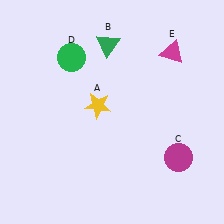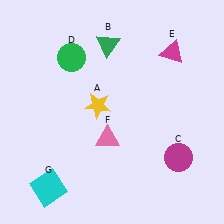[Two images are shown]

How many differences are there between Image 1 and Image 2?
There are 2 differences between the two images.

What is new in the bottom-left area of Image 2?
A cyan square (G) was added in the bottom-left area of Image 2.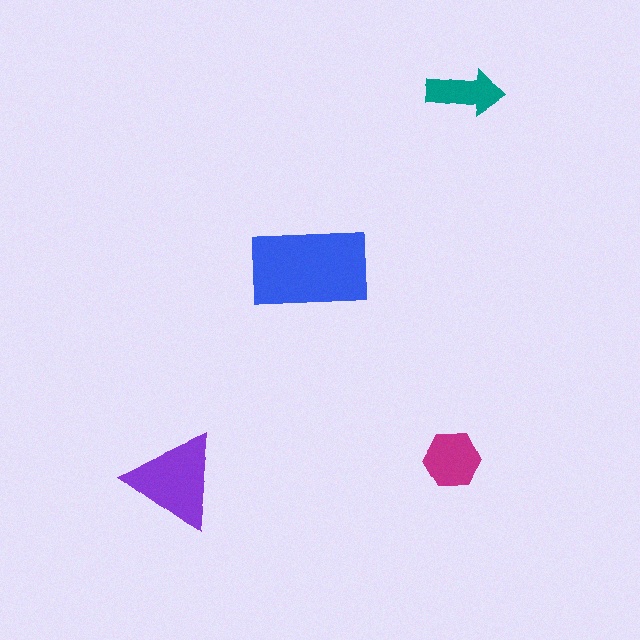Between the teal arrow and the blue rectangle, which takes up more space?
The blue rectangle.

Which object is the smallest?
The teal arrow.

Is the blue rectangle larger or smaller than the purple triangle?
Larger.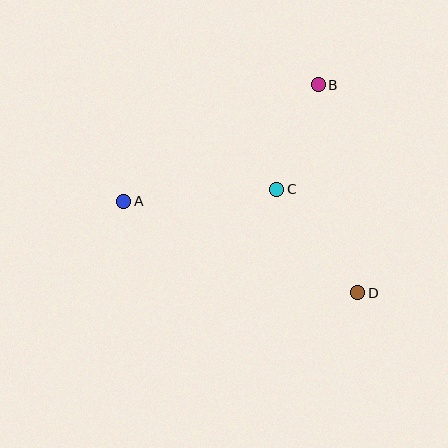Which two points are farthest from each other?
Points A and D are farthest from each other.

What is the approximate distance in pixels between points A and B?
The distance between A and B is approximately 227 pixels.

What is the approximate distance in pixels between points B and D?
The distance between B and D is approximately 212 pixels.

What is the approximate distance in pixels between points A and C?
The distance between A and C is approximately 153 pixels.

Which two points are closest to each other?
Points B and C are closest to each other.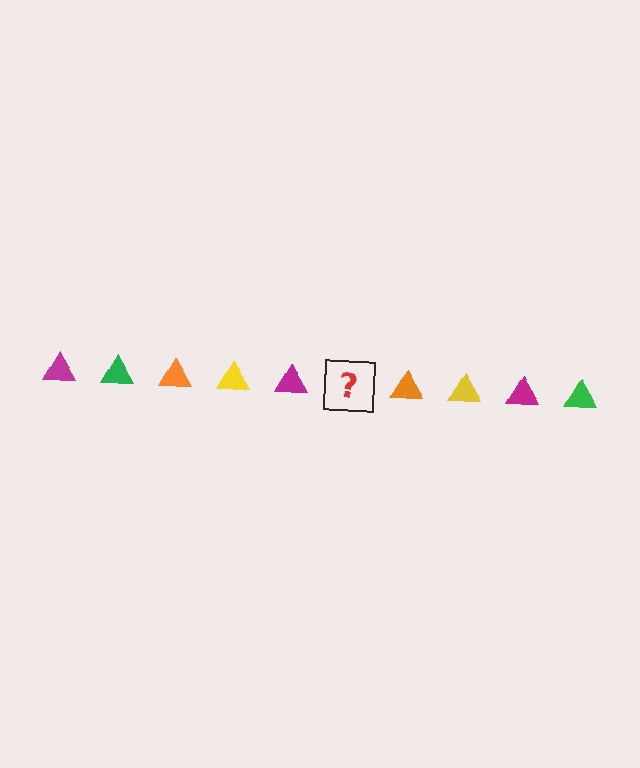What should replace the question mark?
The question mark should be replaced with a green triangle.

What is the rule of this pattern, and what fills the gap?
The rule is that the pattern cycles through magenta, green, orange, yellow triangles. The gap should be filled with a green triangle.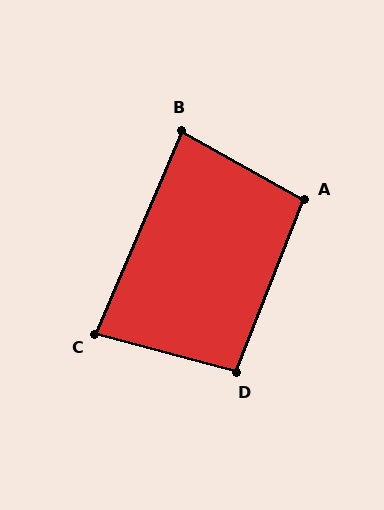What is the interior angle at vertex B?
Approximately 84 degrees (acute).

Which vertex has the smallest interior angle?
C, at approximately 82 degrees.